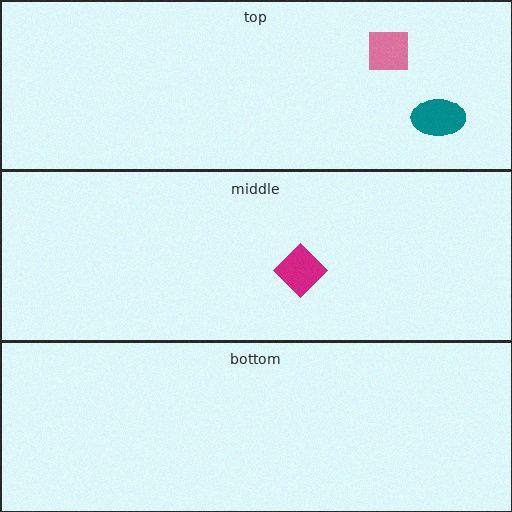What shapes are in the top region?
The pink square, the teal ellipse.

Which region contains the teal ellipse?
The top region.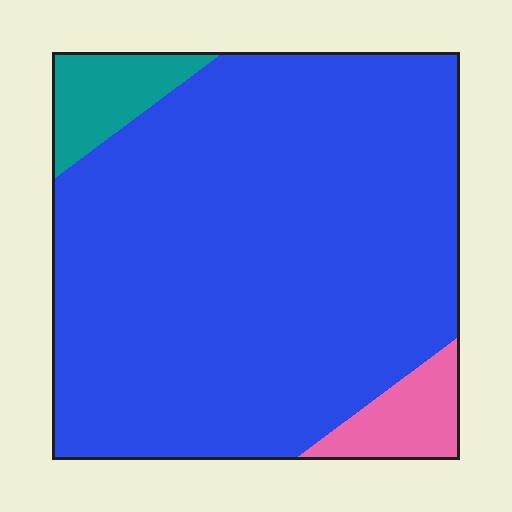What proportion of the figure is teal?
Teal takes up about one tenth (1/10) of the figure.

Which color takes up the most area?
Blue, at roughly 85%.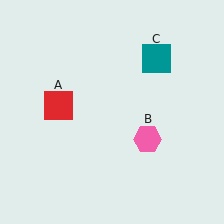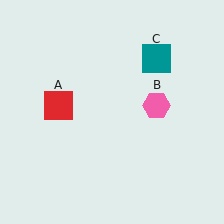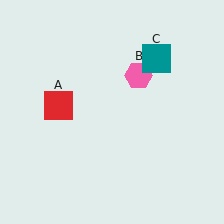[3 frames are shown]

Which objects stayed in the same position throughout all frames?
Red square (object A) and teal square (object C) remained stationary.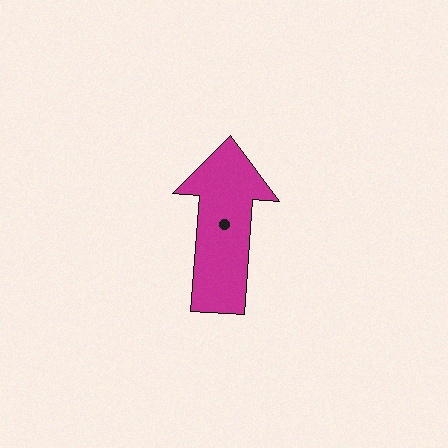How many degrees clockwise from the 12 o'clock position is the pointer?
Approximately 4 degrees.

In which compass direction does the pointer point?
North.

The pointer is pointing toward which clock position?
Roughly 12 o'clock.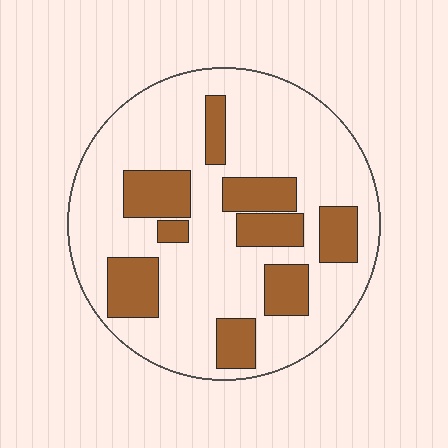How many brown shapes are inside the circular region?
9.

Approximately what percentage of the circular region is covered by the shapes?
Approximately 25%.